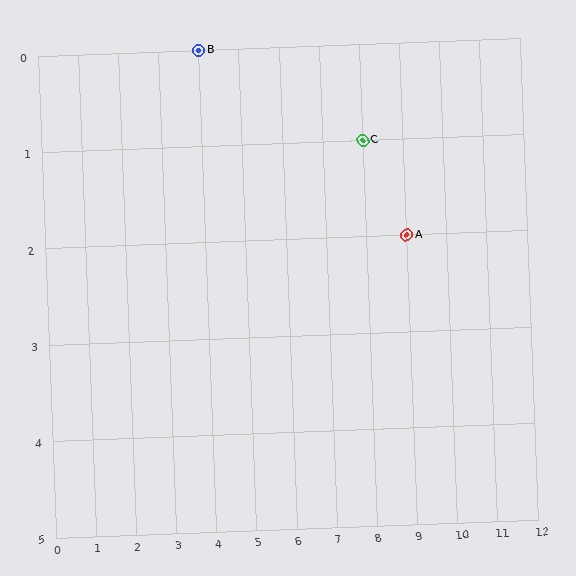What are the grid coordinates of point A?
Point A is at grid coordinates (9, 2).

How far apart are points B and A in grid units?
Points B and A are 5 columns and 2 rows apart (about 5.4 grid units diagonally).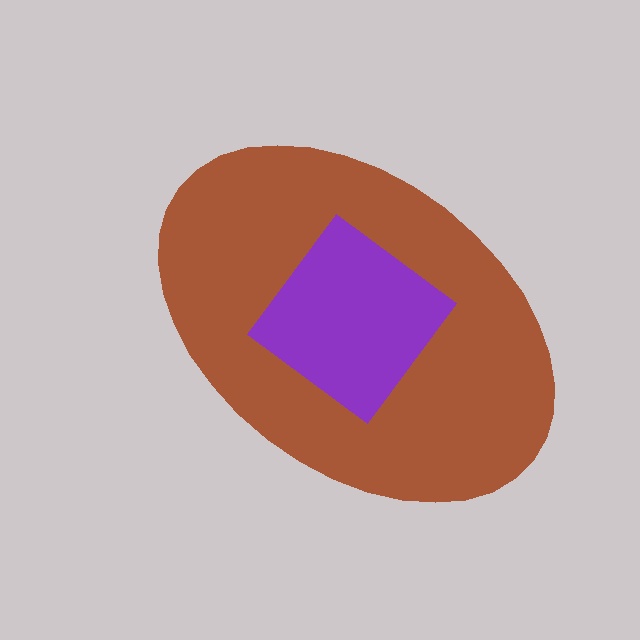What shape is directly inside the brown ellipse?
The purple diamond.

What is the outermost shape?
The brown ellipse.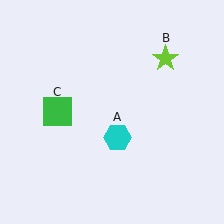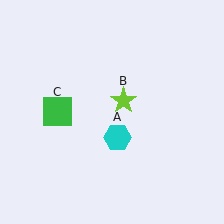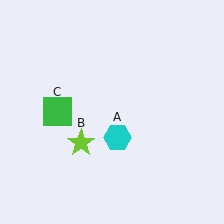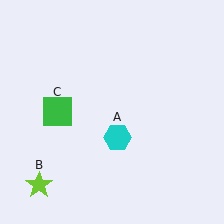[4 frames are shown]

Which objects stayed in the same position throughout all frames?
Cyan hexagon (object A) and green square (object C) remained stationary.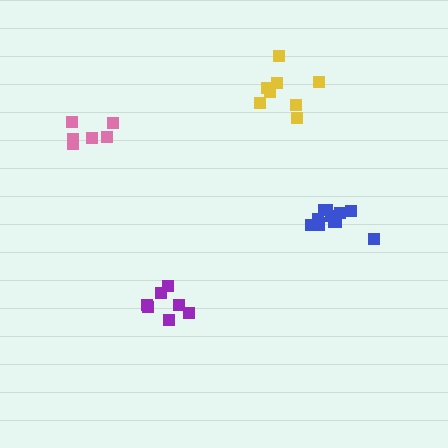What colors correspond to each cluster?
The clusters are colored: purple, blue, yellow, pink.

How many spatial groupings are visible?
There are 4 spatial groupings.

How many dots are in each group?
Group 1: 7 dots, Group 2: 12 dots, Group 3: 8 dots, Group 4: 6 dots (33 total).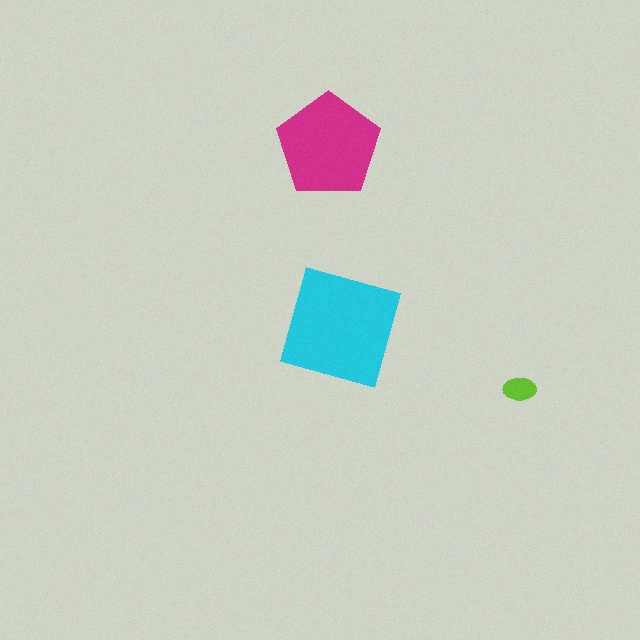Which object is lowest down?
The lime ellipse is bottommost.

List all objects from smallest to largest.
The lime ellipse, the magenta pentagon, the cyan square.